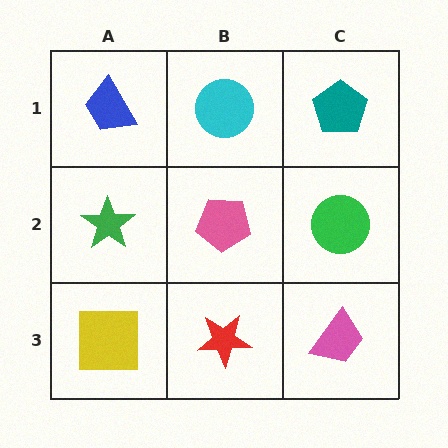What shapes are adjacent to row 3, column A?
A green star (row 2, column A), a red star (row 3, column B).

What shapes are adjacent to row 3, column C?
A green circle (row 2, column C), a red star (row 3, column B).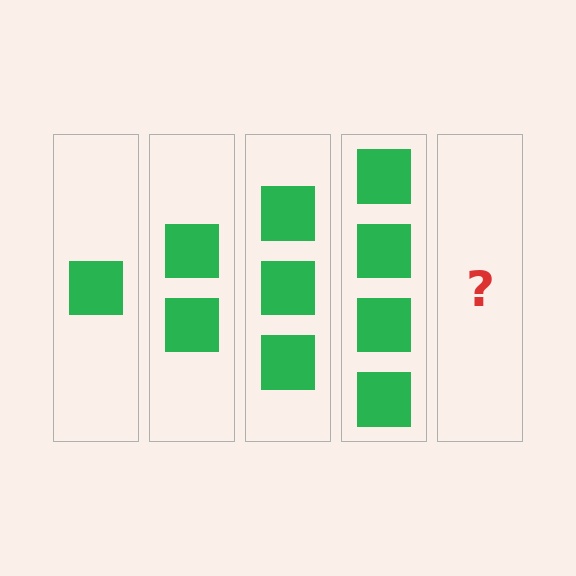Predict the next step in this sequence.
The next step is 5 squares.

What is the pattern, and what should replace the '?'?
The pattern is that each step adds one more square. The '?' should be 5 squares.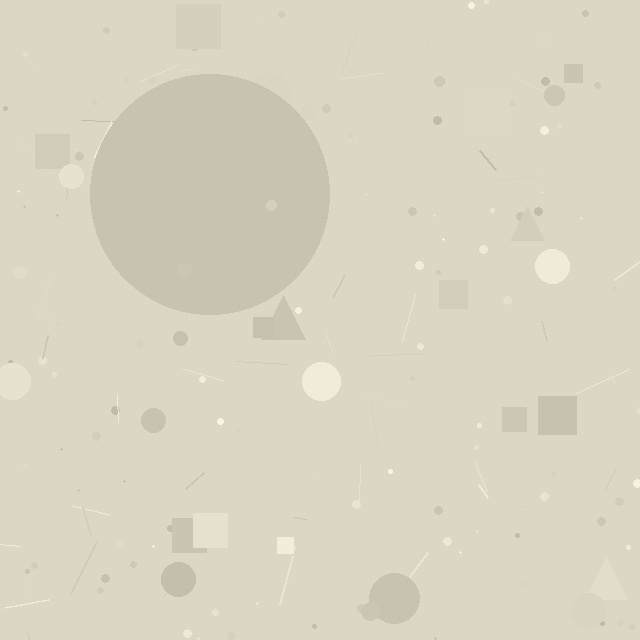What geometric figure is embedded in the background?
A circle is embedded in the background.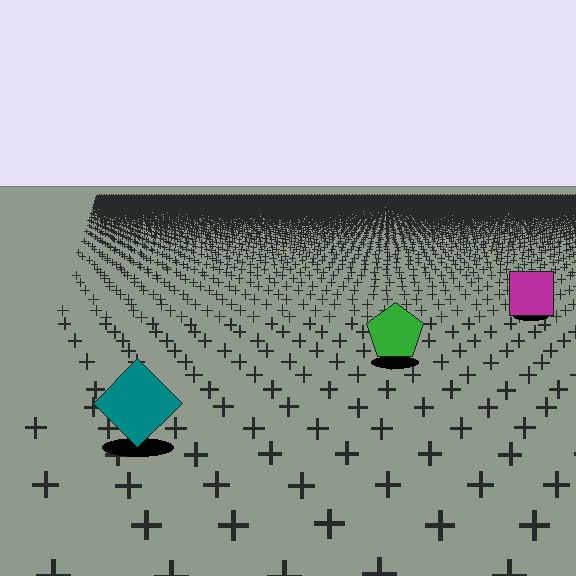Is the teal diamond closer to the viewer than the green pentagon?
Yes. The teal diamond is closer — you can tell from the texture gradient: the ground texture is coarser near it.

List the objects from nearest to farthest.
From nearest to farthest: the teal diamond, the green pentagon, the magenta square.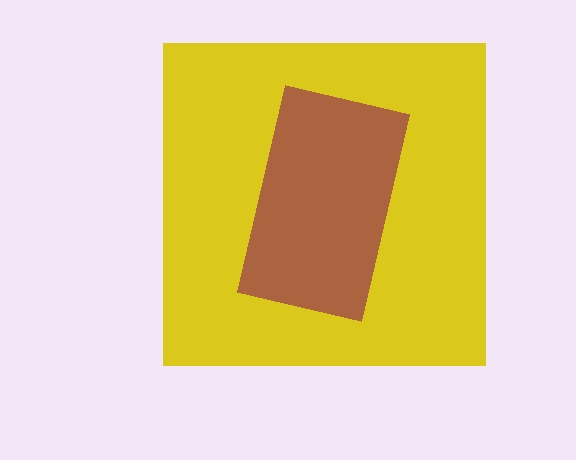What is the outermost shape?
The yellow square.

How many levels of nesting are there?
2.